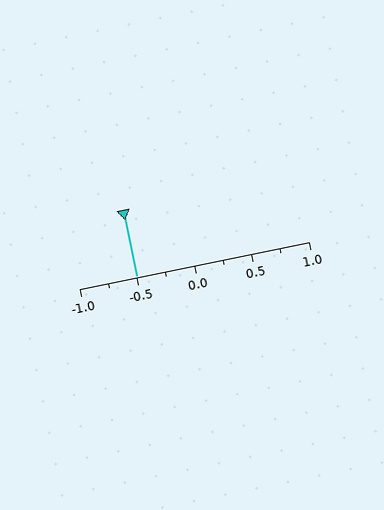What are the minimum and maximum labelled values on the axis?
The axis runs from -1.0 to 1.0.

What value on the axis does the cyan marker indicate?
The marker indicates approximately -0.5.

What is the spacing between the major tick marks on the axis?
The major ticks are spaced 0.5 apart.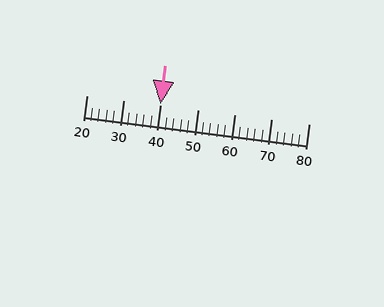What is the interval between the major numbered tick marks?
The major tick marks are spaced 10 units apart.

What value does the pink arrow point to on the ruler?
The pink arrow points to approximately 40.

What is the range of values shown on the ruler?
The ruler shows values from 20 to 80.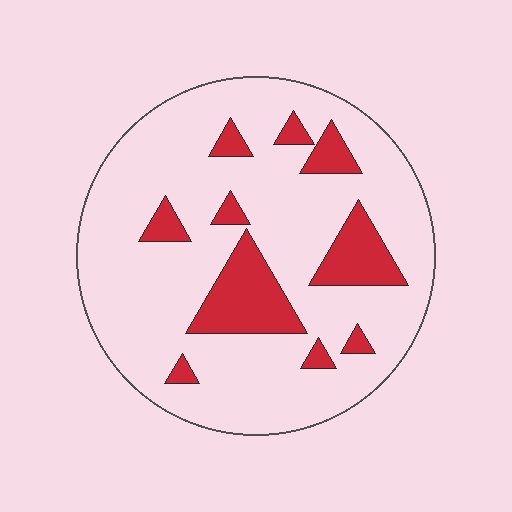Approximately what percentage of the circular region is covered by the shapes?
Approximately 20%.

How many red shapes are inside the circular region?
10.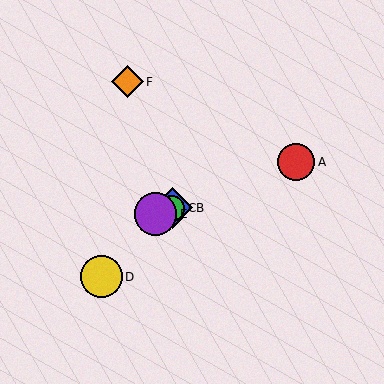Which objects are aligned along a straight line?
Objects A, B, C, E are aligned along a straight line.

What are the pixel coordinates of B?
Object B is at (172, 208).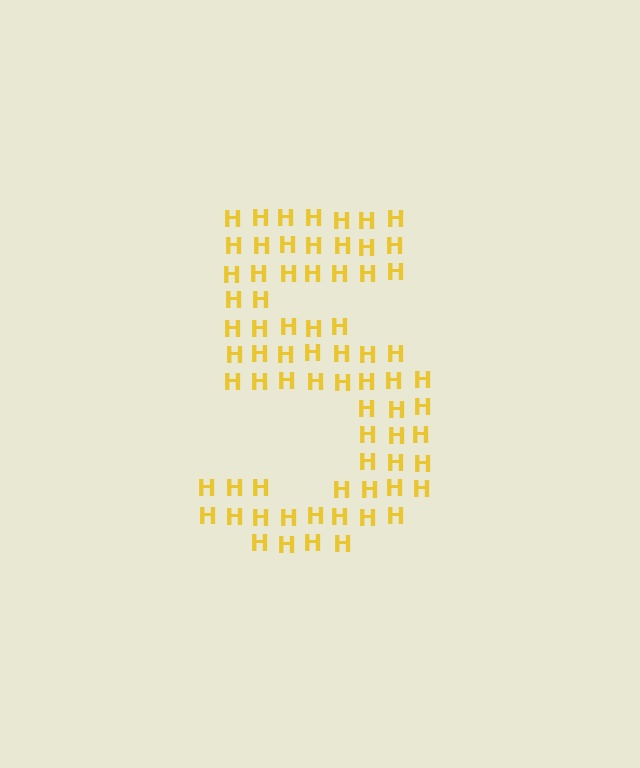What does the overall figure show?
The overall figure shows the digit 5.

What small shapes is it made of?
It is made of small letter H's.